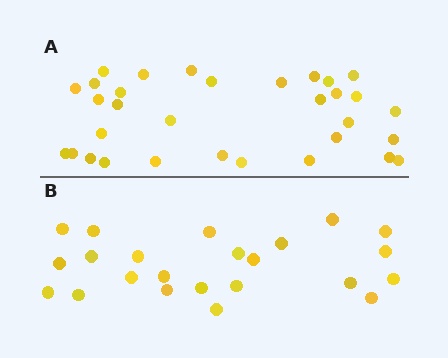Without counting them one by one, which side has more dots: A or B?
Region A (the top region) has more dots.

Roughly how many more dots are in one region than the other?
Region A has roughly 8 or so more dots than region B.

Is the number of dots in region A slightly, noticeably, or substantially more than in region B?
Region A has noticeably more, but not dramatically so. The ratio is roughly 1.4 to 1.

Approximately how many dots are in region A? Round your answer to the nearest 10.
About 30 dots. (The exact count is 32, which rounds to 30.)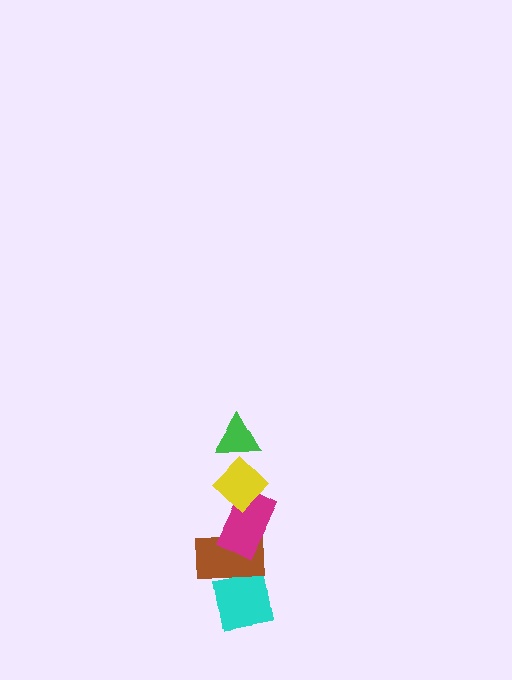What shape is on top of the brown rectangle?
The magenta rectangle is on top of the brown rectangle.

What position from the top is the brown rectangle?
The brown rectangle is 4th from the top.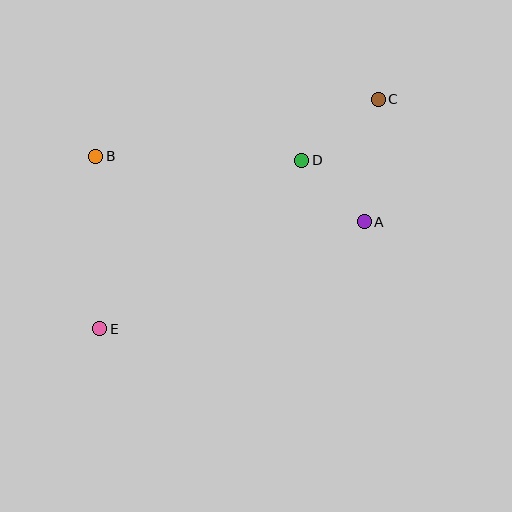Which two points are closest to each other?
Points A and D are closest to each other.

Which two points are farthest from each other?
Points C and E are farthest from each other.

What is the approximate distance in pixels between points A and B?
The distance between A and B is approximately 276 pixels.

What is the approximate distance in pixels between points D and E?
The distance between D and E is approximately 263 pixels.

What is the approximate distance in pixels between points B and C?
The distance between B and C is approximately 289 pixels.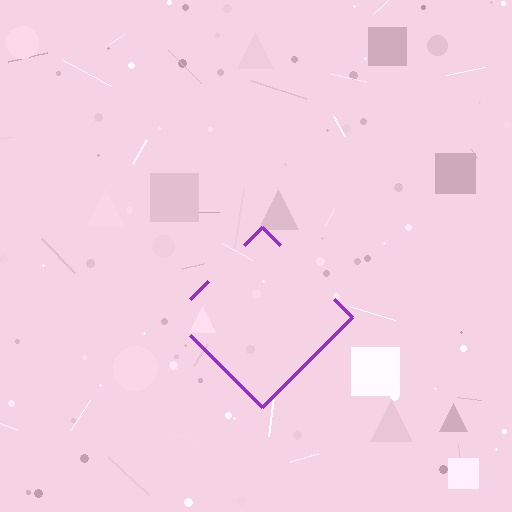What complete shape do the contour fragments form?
The contour fragments form a diamond.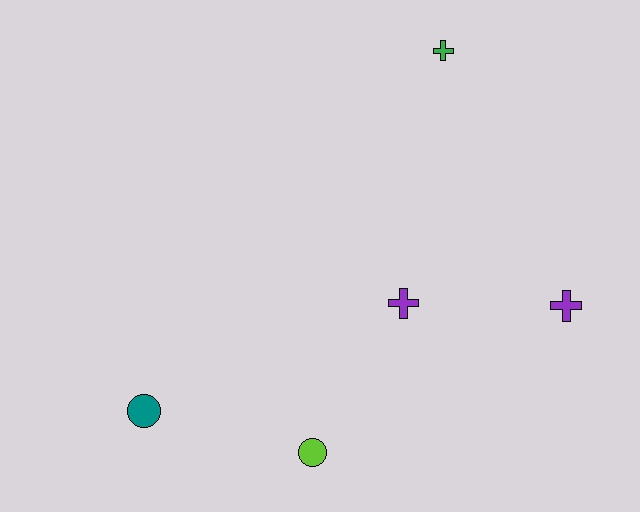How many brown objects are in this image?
There are no brown objects.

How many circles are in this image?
There are 2 circles.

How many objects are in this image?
There are 5 objects.